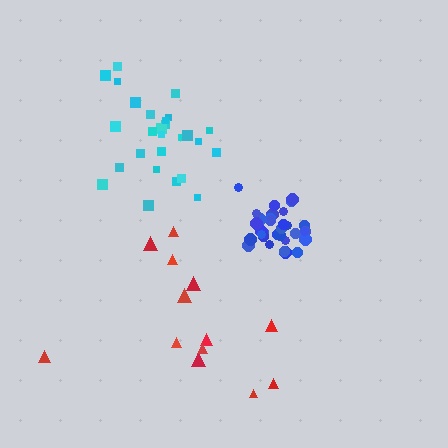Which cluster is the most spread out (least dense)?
Red.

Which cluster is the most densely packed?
Blue.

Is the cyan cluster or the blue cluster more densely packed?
Blue.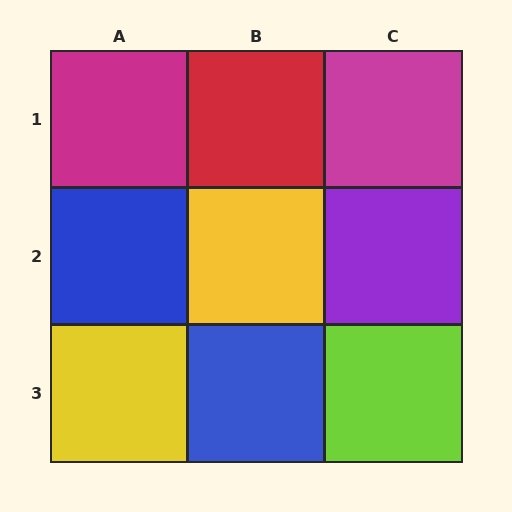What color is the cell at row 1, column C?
Magenta.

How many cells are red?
1 cell is red.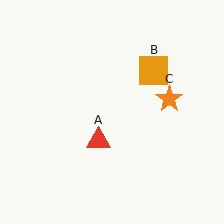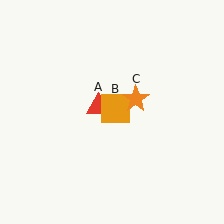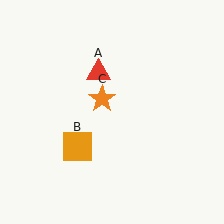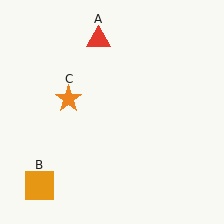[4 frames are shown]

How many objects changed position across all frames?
3 objects changed position: red triangle (object A), orange square (object B), orange star (object C).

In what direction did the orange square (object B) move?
The orange square (object B) moved down and to the left.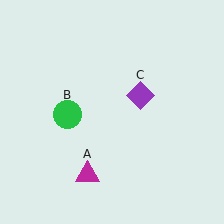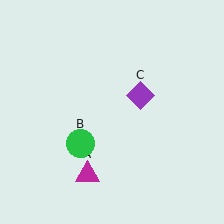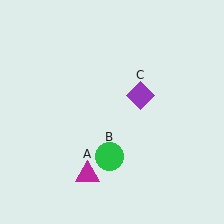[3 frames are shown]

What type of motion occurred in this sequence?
The green circle (object B) rotated counterclockwise around the center of the scene.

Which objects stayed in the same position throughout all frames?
Magenta triangle (object A) and purple diamond (object C) remained stationary.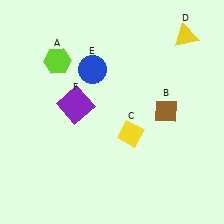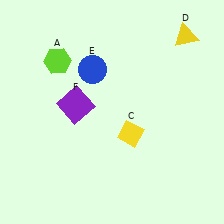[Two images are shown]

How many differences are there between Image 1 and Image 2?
There is 1 difference between the two images.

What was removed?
The brown diamond (B) was removed in Image 2.